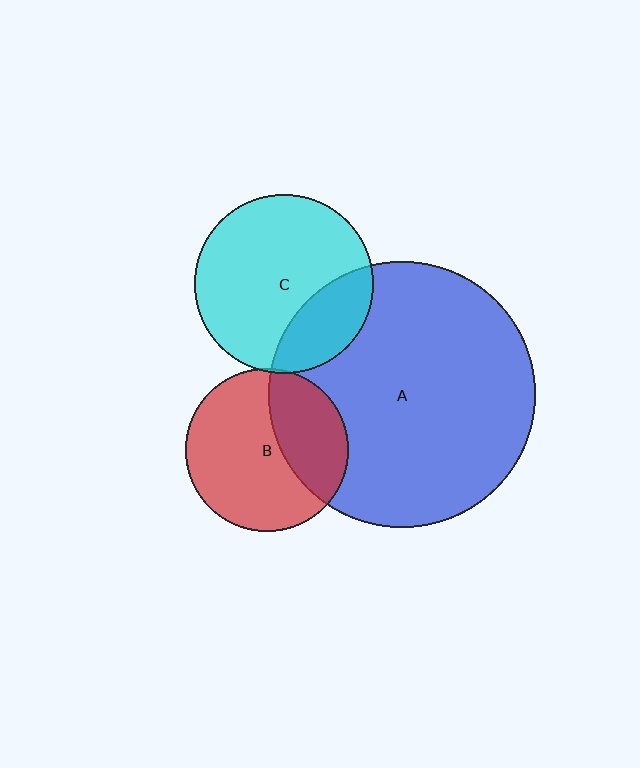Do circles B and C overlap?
Yes.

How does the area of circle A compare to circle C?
Approximately 2.2 times.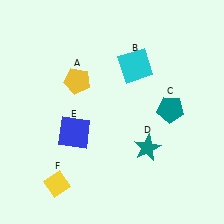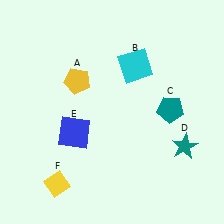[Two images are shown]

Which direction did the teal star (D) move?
The teal star (D) moved right.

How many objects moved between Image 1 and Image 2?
1 object moved between the two images.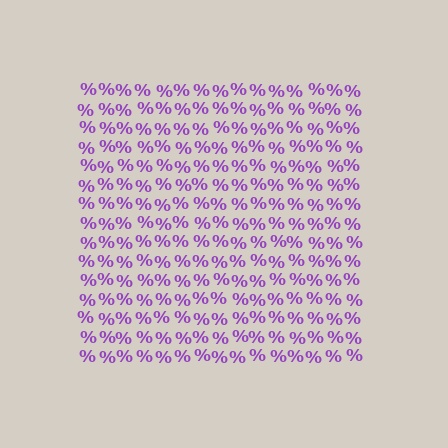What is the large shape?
The large shape is a square.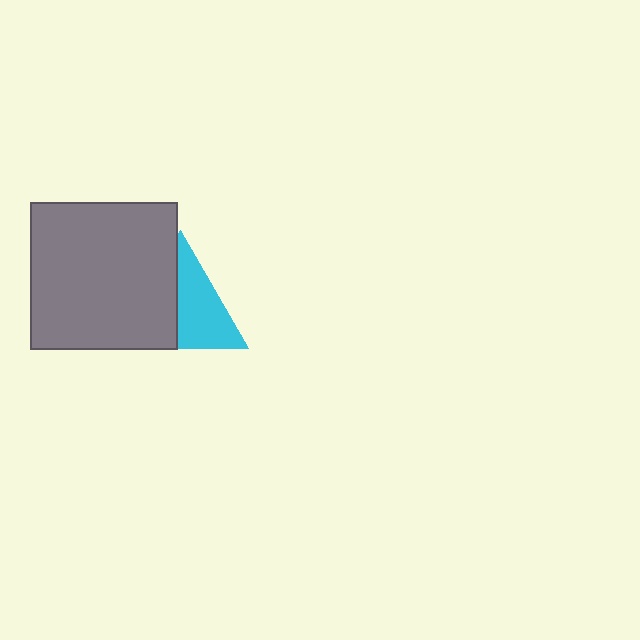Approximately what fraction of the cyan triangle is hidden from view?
Roughly 46% of the cyan triangle is hidden behind the gray square.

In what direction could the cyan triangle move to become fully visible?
The cyan triangle could move right. That would shift it out from behind the gray square entirely.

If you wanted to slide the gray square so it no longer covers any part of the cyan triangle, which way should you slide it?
Slide it left — that is the most direct way to separate the two shapes.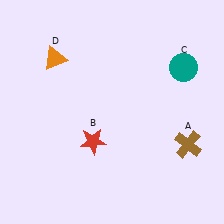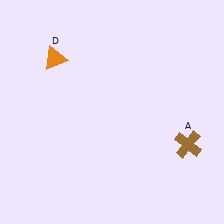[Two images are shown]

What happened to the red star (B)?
The red star (B) was removed in Image 2. It was in the bottom-left area of Image 1.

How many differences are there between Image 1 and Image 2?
There are 2 differences between the two images.